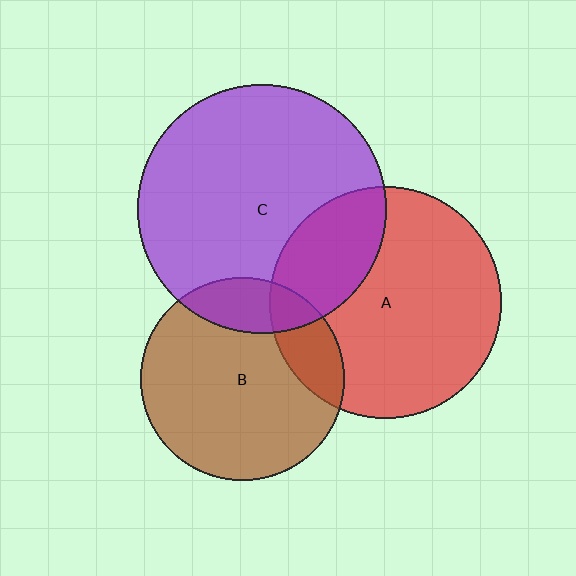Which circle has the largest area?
Circle C (purple).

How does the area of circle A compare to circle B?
Approximately 1.3 times.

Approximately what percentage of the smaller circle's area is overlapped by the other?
Approximately 15%.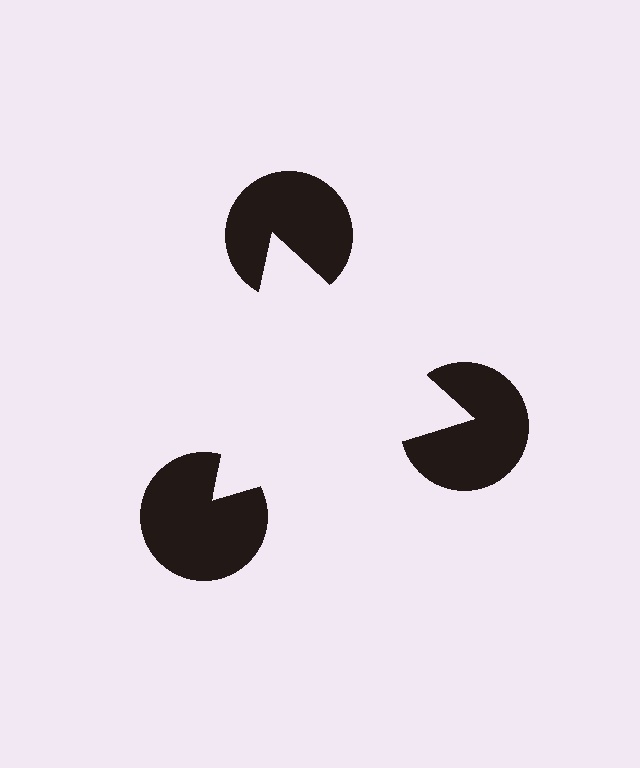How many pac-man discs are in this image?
There are 3 — one at each vertex of the illusory triangle.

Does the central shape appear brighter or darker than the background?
It typically appears slightly brighter than the background, even though no actual brightness change is drawn.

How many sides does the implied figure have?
3 sides.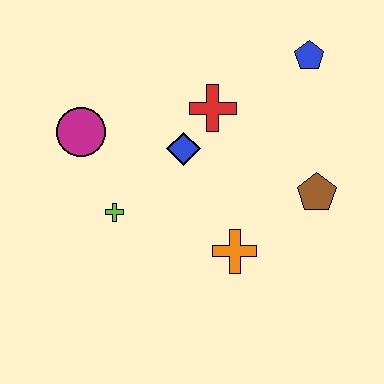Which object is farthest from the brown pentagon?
The magenta circle is farthest from the brown pentagon.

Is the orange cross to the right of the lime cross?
Yes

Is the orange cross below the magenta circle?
Yes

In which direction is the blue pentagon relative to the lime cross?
The blue pentagon is to the right of the lime cross.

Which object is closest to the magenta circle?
The lime cross is closest to the magenta circle.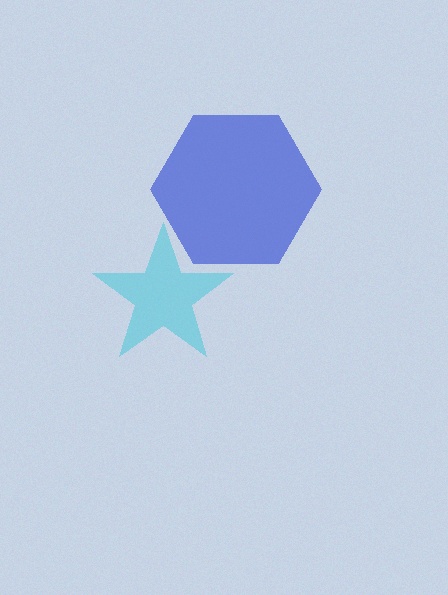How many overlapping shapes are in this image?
There are 2 overlapping shapes in the image.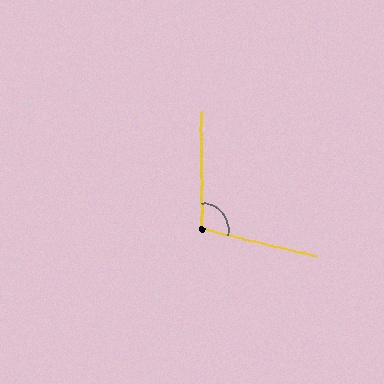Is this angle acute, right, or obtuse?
It is obtuse.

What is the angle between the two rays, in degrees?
Approximately 104 degrees.